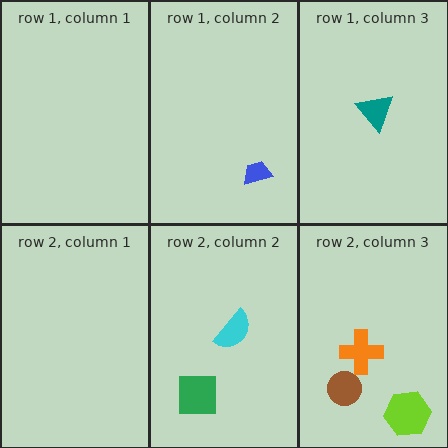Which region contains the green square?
The row 2, column 2 region.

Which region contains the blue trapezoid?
The row 1, column 2 region.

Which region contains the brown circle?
The row 2, column 3 region.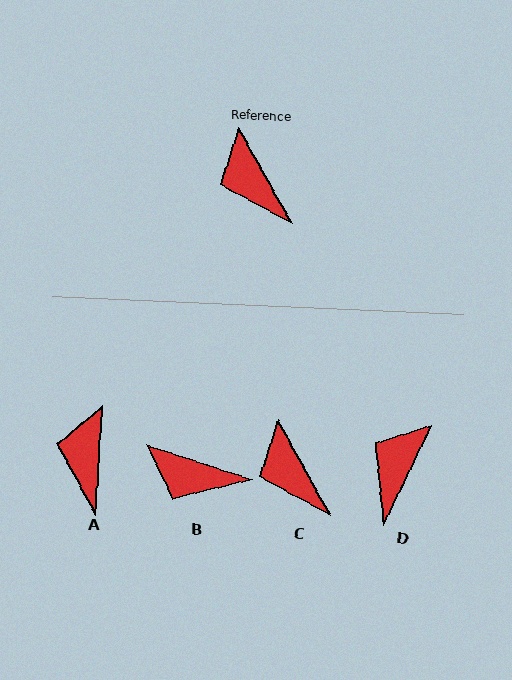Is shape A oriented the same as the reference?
No, it is off by about 32 degrees.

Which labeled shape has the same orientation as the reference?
C.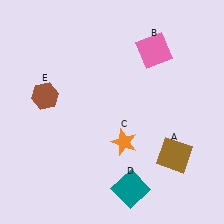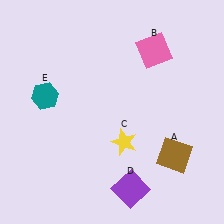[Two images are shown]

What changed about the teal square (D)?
In Image 1, D is teal. In Image 2, it changed to purple.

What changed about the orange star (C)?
In Image 1, C is orange. In Image 2, it changed to yellow.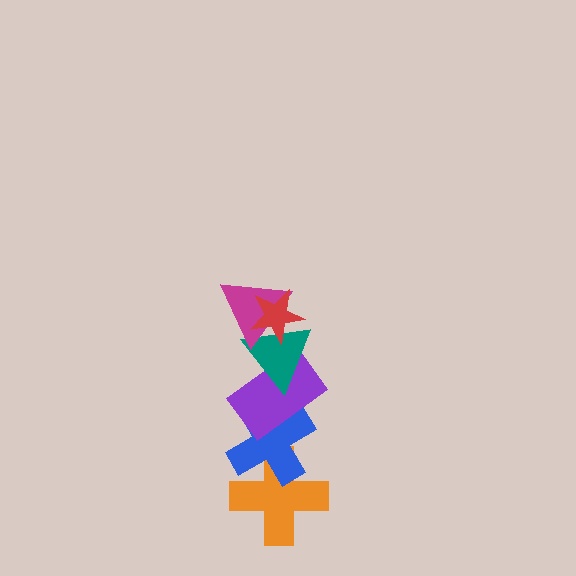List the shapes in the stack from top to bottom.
From top to bottom: the red star, the magenta triangle, the teal triangle, the purple rectangle, the blue cross, the orange cross.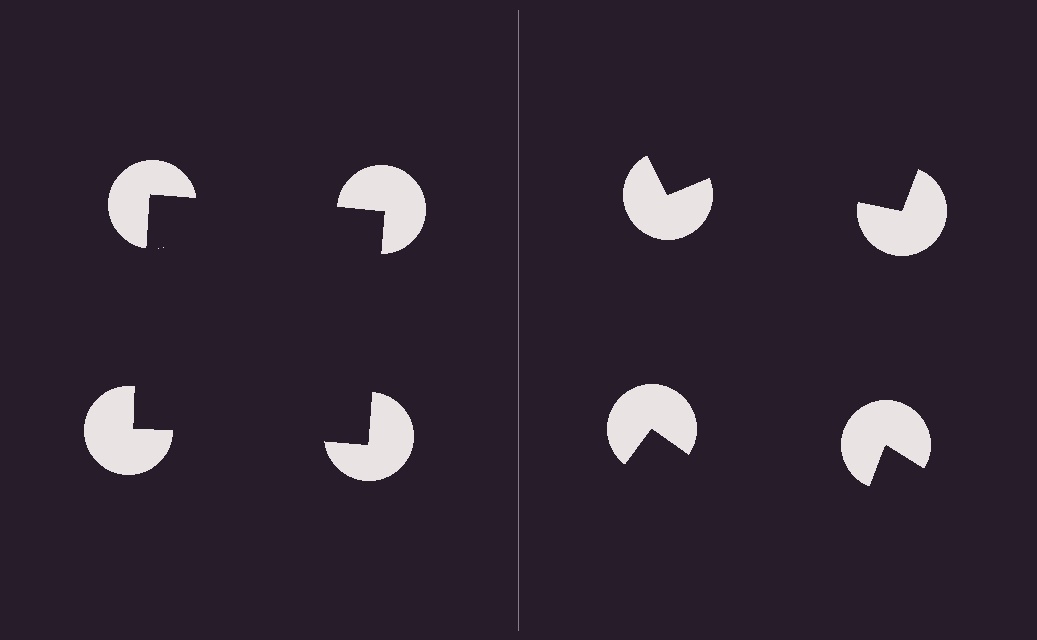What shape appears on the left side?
An illusory square.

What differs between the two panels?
The pac-man discs are positioned identically on both sides; only the wedge orientations differ. On the left they align to a square; on the right they are misaligned.